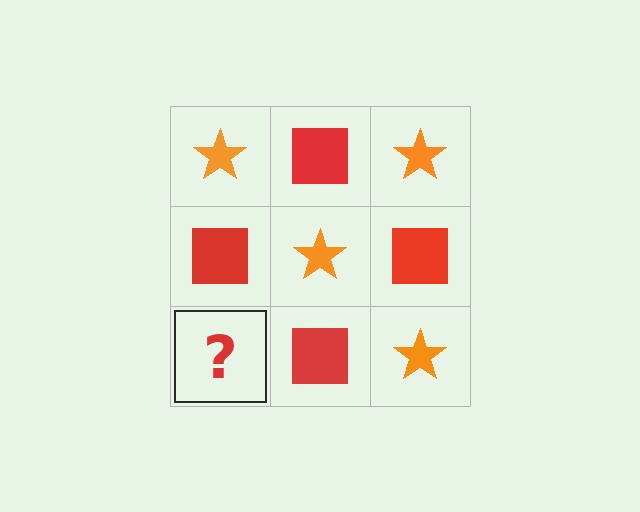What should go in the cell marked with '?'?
The missing cell should contain an orange star.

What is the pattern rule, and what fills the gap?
The rule is that it alternates orange star and red square in a checkerboard pattern. The gap should be filled with an orange star.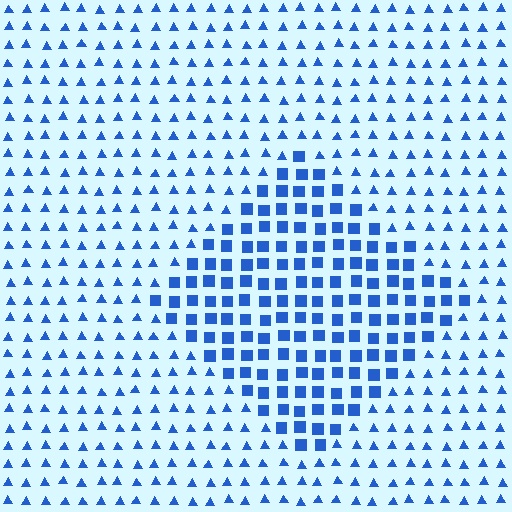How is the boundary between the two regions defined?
The boundary is defined by a change in element shape: squares inside vs. triangles outside. All elements share the same color and spacing.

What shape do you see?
I see a diamond.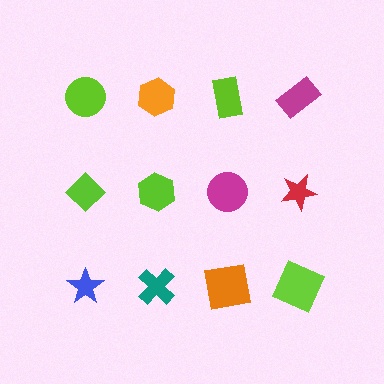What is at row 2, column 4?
A red star.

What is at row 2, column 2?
A lime hexagon.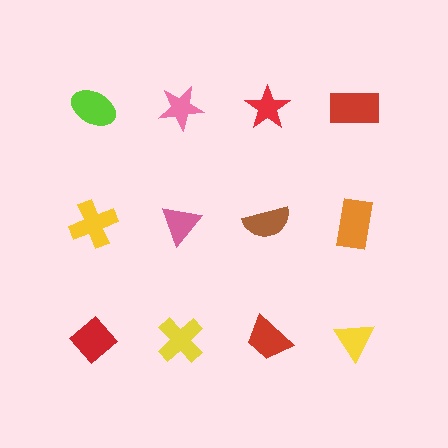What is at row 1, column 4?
A red rectangle.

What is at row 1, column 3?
A red star.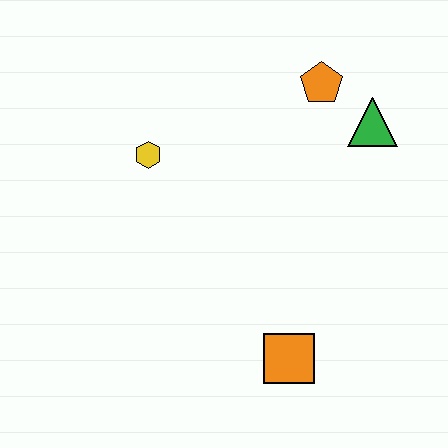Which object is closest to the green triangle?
The orange pentagon is closest to the green triangle.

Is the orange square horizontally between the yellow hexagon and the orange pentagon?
Yes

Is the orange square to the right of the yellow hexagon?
Yes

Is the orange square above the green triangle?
No